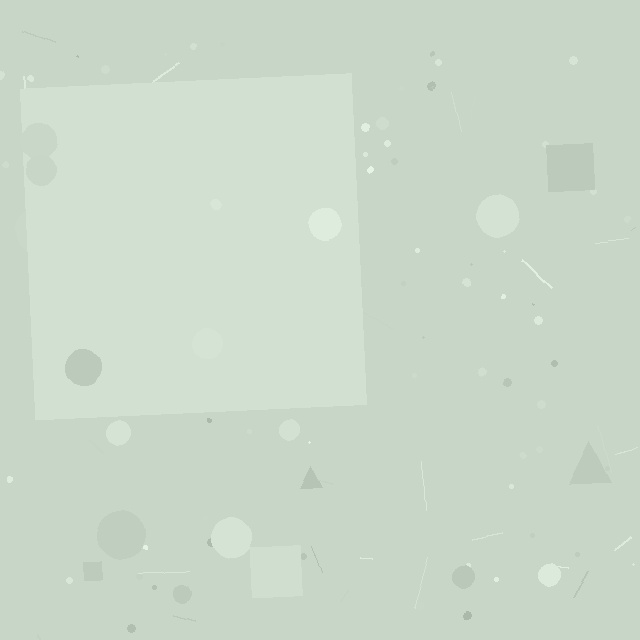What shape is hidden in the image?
A square is hidden in the image.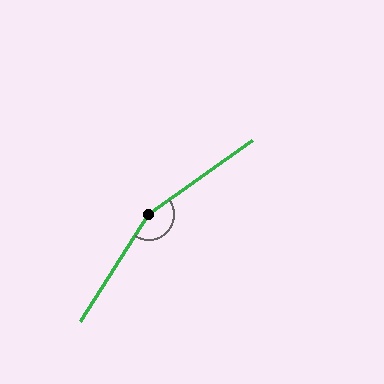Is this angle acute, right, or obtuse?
It is obtuse.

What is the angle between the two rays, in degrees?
Approximately 158 degrees.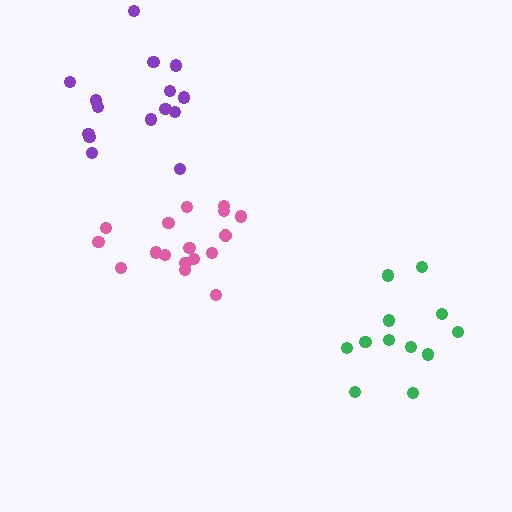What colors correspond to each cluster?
The clusters are colored: green, pink, purple.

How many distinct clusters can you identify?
There are 3 distinct clusters.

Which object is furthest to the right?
The green cluster is rightmost.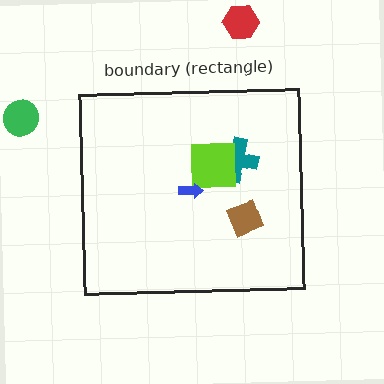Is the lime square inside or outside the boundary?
Inside.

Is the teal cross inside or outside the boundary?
Inside.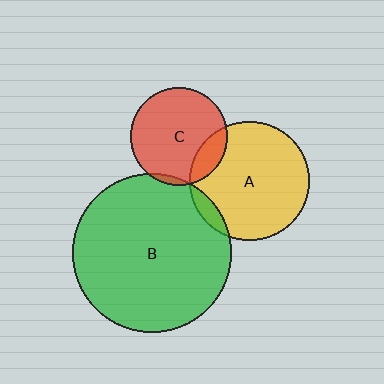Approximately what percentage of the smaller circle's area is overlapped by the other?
Approximately 5%.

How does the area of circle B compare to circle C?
Approximately 2.6 times.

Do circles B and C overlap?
Yes.